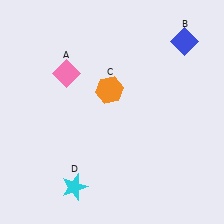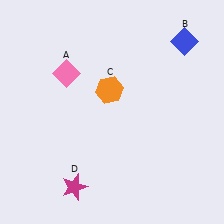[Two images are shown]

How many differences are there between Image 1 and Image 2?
There is 1 difference between the two images.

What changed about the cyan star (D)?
In Image 1, D is cyan. In Image 2, it changed to magenta.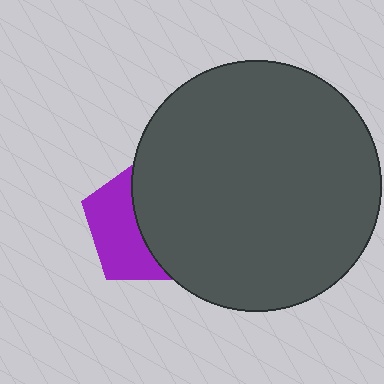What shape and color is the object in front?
The object in front is a dark gray circle.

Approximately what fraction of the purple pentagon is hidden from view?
Roughly 57% of the purple pentagon is hidden behind the dark gray circle.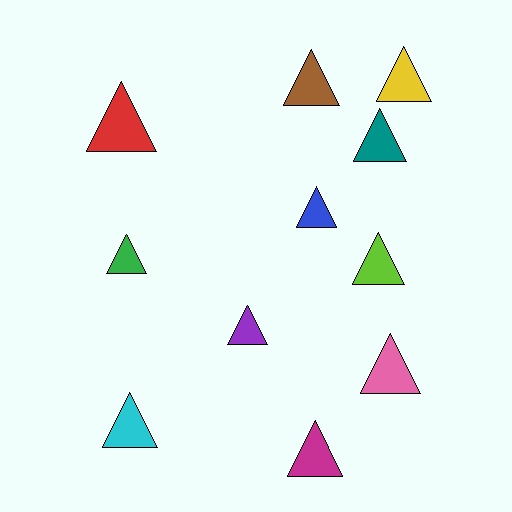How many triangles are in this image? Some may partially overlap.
There are 11 triangles.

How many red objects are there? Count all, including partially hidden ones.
There is 1 red object.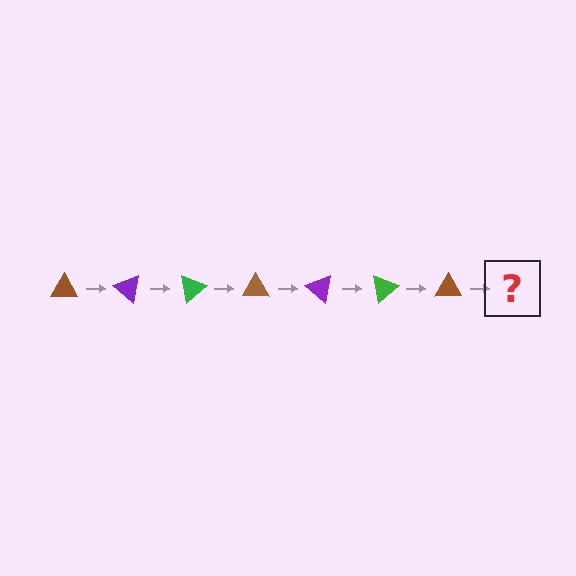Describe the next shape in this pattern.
It should be a purple triangle, rotated 280 degrees from the start.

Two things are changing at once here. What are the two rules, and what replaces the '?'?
The two rules are that it rotates 40 degrees each step and the color cycles through brown, purple, and green. The '?' should be a purple triangle, rotated 280 degrees from the start.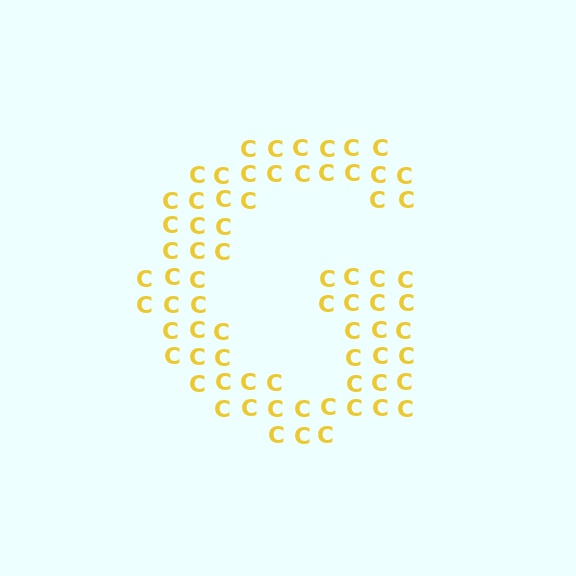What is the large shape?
The large shape is the letter G.